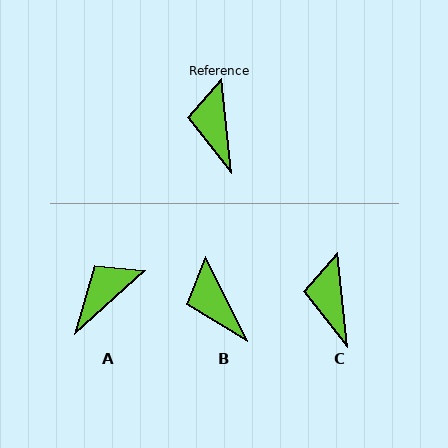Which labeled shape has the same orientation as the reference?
C.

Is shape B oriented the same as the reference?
No, it is off by about 21 degrees.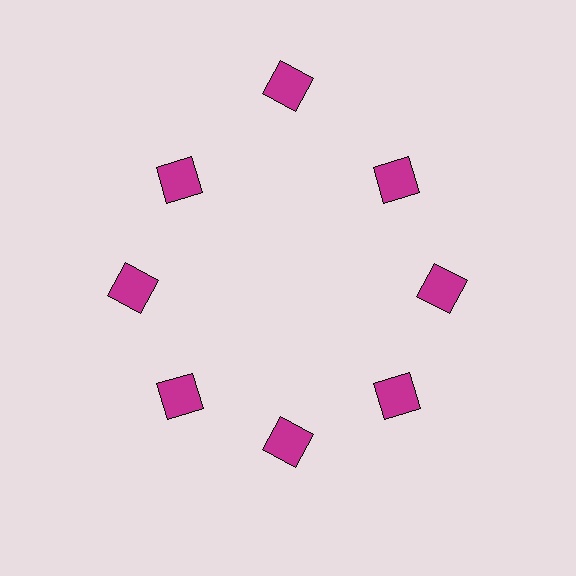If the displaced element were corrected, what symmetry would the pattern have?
It would have 8-fold rotational symmetry — the pattern would map onto itself every 45 degrees.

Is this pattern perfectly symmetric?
No. The 8 magenta squares are arranged in a ring, but one element near the 12 o'clock position is pushed outward from the center, breaking the 8-fold rotational symmetry.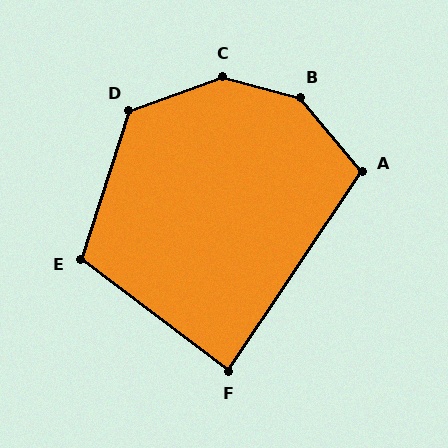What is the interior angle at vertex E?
Approximately 109 degrees (obtuse).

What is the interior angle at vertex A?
Approximately 106 degrees (obtuse).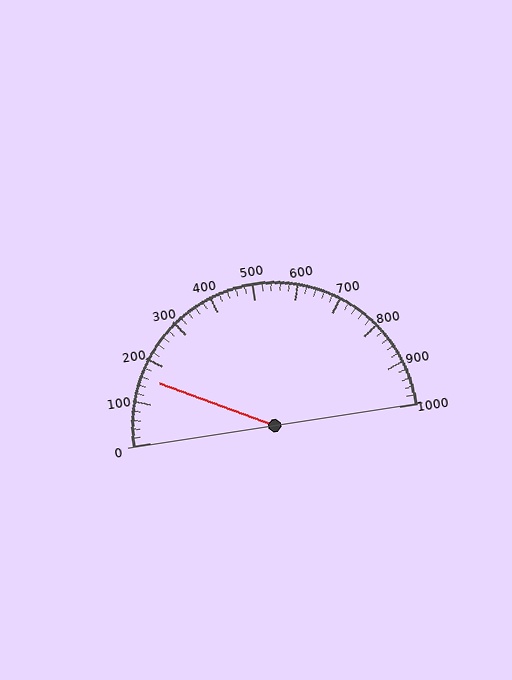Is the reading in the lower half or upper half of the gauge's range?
The reading is in the lower half of the range (0 to 1000).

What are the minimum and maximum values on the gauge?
The gauge ranges from 0 to 1000.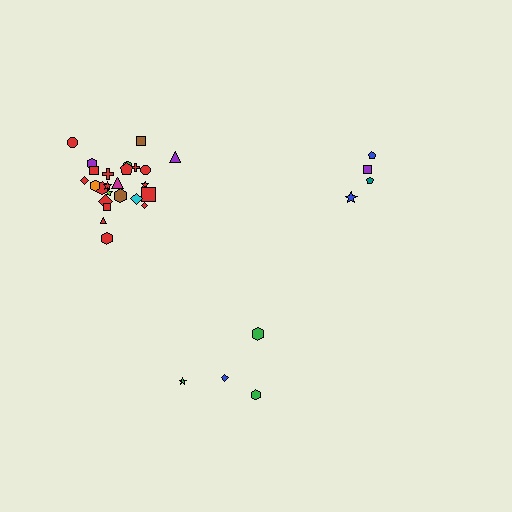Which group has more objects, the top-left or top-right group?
The top-left group.